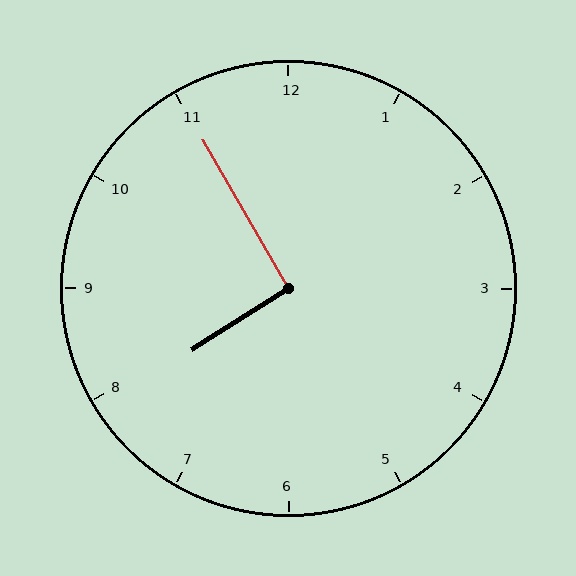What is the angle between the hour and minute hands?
Approximately 92 degrees.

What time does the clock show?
7:55.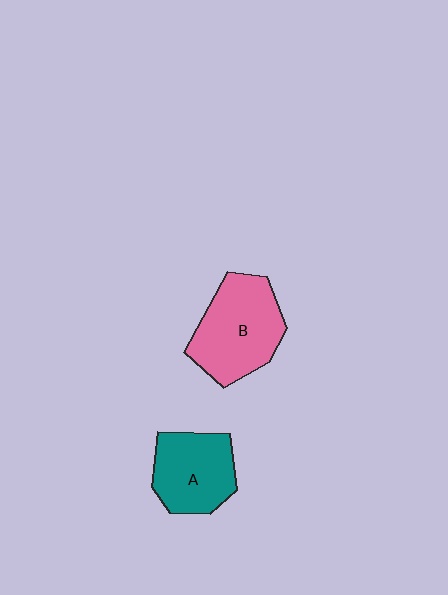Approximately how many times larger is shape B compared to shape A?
Approximately 1.2 times.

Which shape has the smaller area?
Shape A (teal).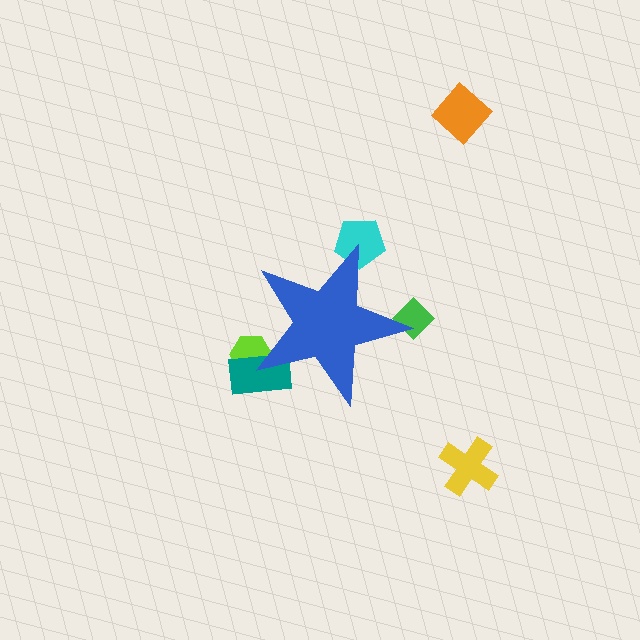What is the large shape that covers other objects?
A blue star.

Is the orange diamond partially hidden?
No, the orange diamond is fully visible.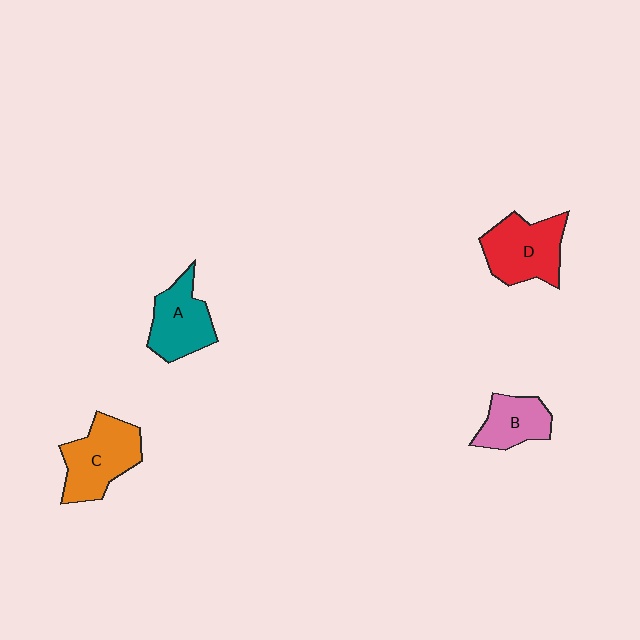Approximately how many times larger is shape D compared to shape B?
Approximately 1.5 times.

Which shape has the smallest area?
Shape B (pink).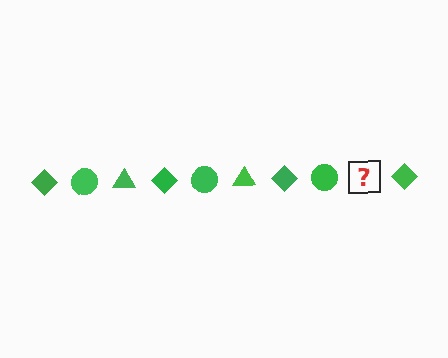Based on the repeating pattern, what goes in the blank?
The blank should be a green triangle.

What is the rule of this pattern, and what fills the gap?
The rule is that the pattern cycles through diamond, circle, triangle shapes in green. The gap should be filled with a green triangle.